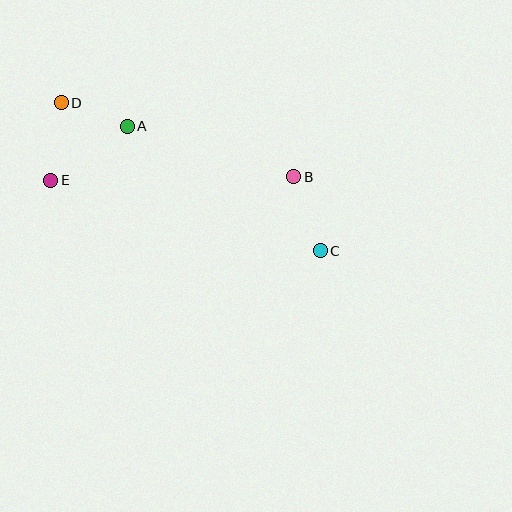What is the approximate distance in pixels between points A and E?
The distance between A and E is approximately 94 pixels.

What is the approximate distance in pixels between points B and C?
The distance between B and C is approximately 79 pixels.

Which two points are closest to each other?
Points A and D are closest to each other.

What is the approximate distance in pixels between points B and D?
The distance between B and D is approximately 244 pixels.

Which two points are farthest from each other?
Points C and D are farthest from each other.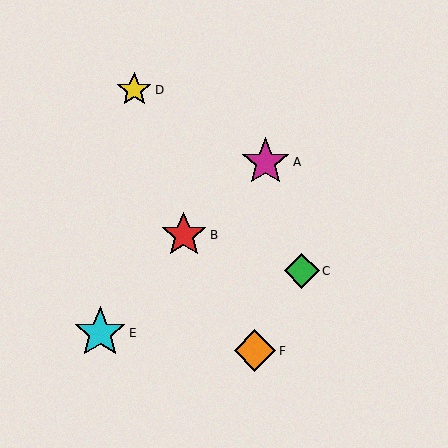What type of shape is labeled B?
Shape B is a red star.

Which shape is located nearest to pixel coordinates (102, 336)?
The cyan star (labeled E) at (100, 333) is nearest to that location.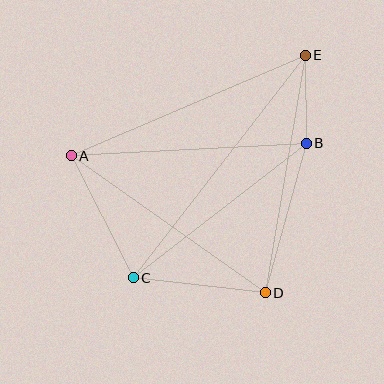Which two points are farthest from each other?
Points C and E are farthest from each other.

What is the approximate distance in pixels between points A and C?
The distance between A and C is approximately 137 pixels.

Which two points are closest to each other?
Points B and E are closest to each other.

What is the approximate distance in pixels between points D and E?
The distance between D and E is approximately 241 pixels.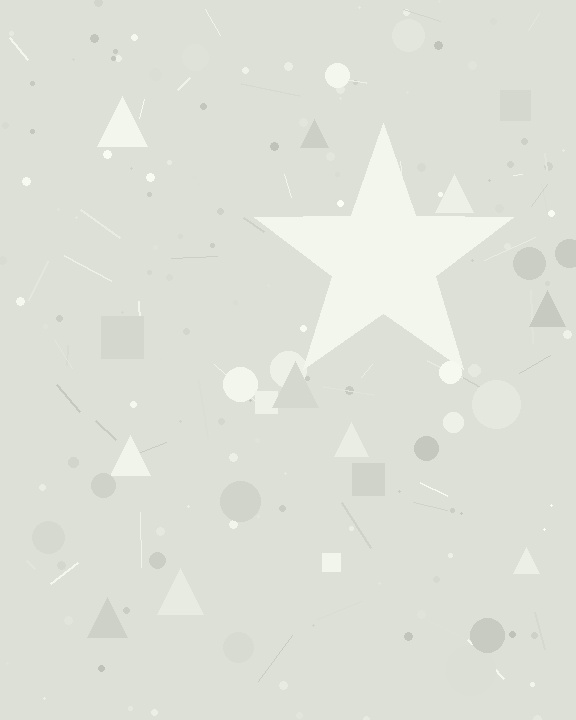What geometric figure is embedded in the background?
A star is embedded in the background.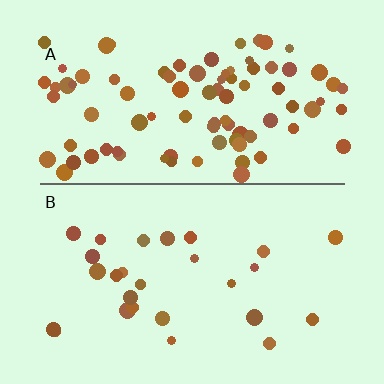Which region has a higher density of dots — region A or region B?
A (the top).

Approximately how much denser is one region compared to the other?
Approximately 3.4× — region A over region B.